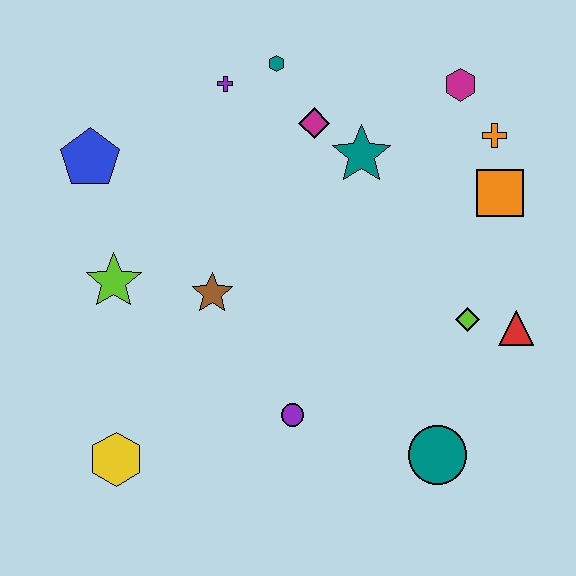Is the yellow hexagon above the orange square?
No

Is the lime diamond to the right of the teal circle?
Yes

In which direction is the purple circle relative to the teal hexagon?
The purple circle is below the teal hexagon.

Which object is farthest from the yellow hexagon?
The magenta hexagon is farthest from the yellow hexagon.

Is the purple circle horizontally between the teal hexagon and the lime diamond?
Yes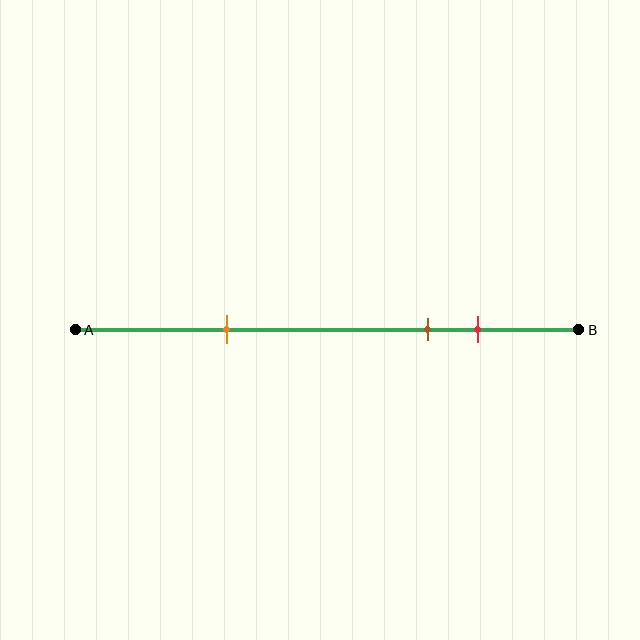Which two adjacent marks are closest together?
The brown and red marks are the closest adjacent pair.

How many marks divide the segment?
There are 3 marks dividing the segment.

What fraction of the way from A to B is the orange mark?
The orange mark is approximately 30% (0.3) of the way from A to B.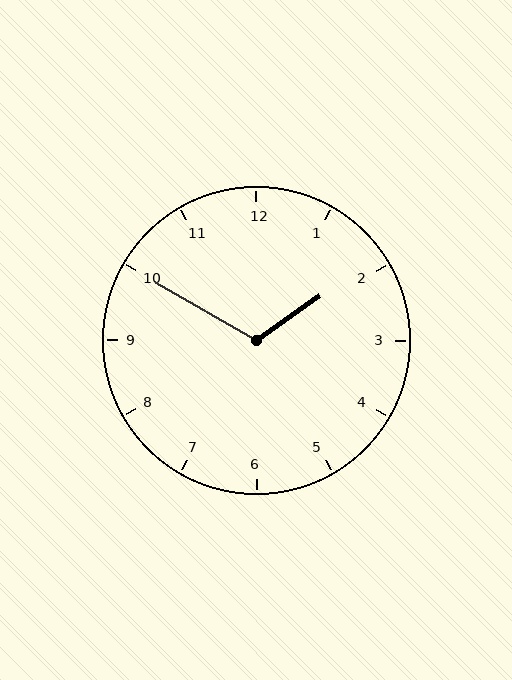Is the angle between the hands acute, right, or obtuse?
It is obtuse.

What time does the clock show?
1:50.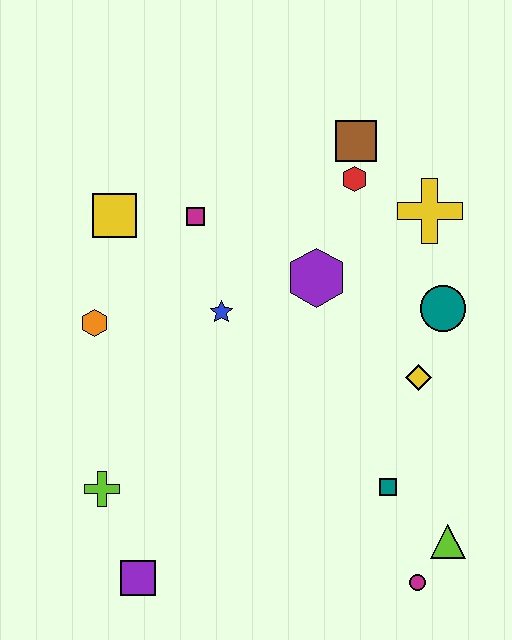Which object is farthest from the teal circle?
The purple square is farthest from the teal circle.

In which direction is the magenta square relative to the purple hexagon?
The magenta square is to the left of the purple hexagon.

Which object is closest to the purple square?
The lime cross is closest to the purple square.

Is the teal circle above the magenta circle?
Yes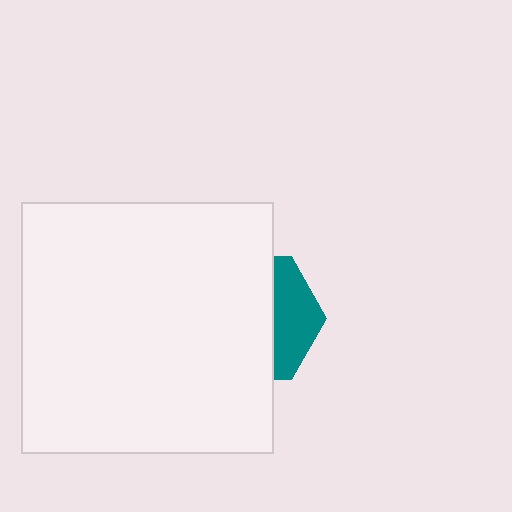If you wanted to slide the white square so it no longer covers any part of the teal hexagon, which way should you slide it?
Slide it left — that is the most direct way to separate the two shapes.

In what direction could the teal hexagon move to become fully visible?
The teal hexagon could move right. That would shift it out from behind the white square entirely.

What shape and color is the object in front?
The object in front is a white square.